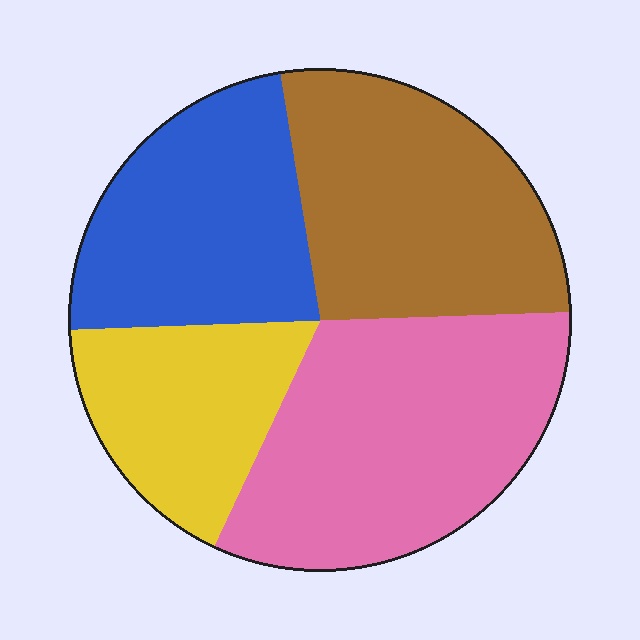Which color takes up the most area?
Pink, at roughly 30%.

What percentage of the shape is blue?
Blue takes up between a sixth and a third of the shape.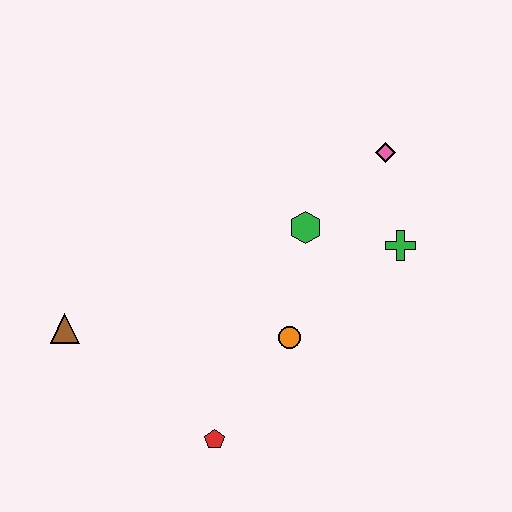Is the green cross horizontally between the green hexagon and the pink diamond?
No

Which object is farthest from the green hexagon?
The brown triangle is farthest from the green hexagon.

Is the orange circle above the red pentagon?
Yes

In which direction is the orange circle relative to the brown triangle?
The orange circle is to the right of the brown triangle.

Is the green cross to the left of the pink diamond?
No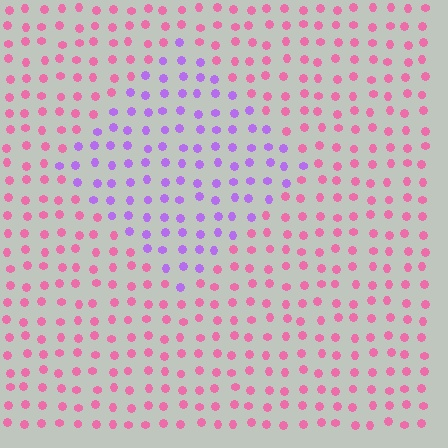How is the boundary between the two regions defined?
The boundary is defined purely by a slight shift in hue (about 57 degrees). Spacing, size, and orientation are identical on both sides.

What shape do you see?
I see a diamond.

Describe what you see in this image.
The image is filled with small pink elements in a uniform arrangement. A diamond-shaped region is visible where the elements are tinted to a slightly different hue, forming a subtle color boundary.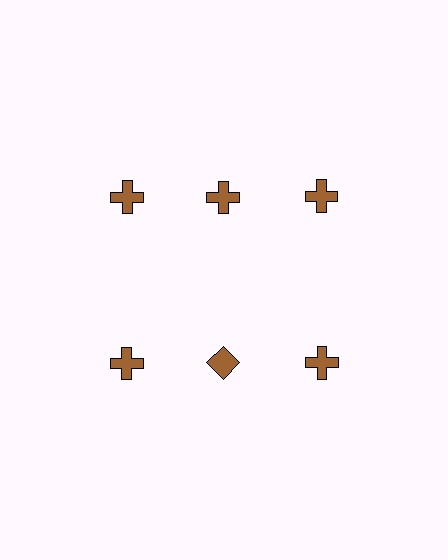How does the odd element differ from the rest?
It has a different shape: diamond instead of cross.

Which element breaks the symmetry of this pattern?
The brown diamond in the second row, second from left column breaks the symmetry. All other shapes are brown crosses.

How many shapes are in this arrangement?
There are 6 shapes arranged in a grid pattern.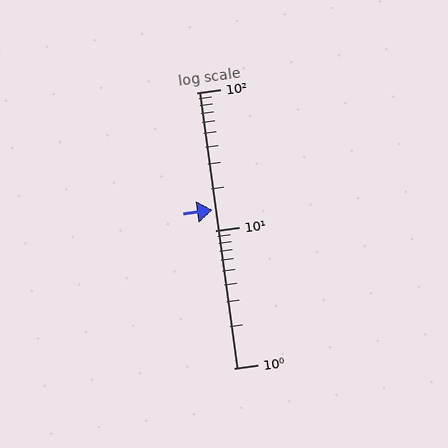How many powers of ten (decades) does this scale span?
The scale spans 2 decades, from 1 to 100.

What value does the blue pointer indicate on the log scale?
The pointer indicates approximately 14.